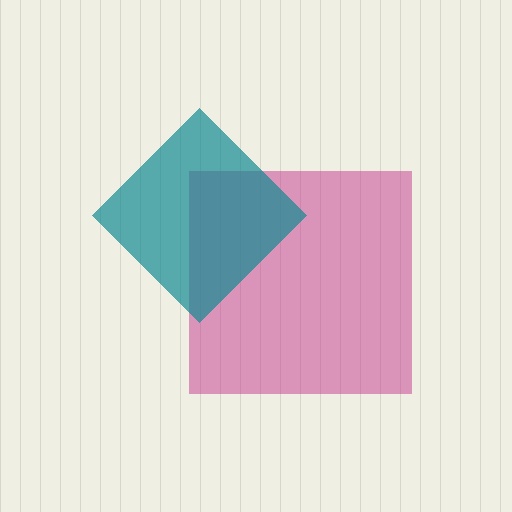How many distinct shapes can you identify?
There are 2 distinct shapes: a magenta square, a teal diamond.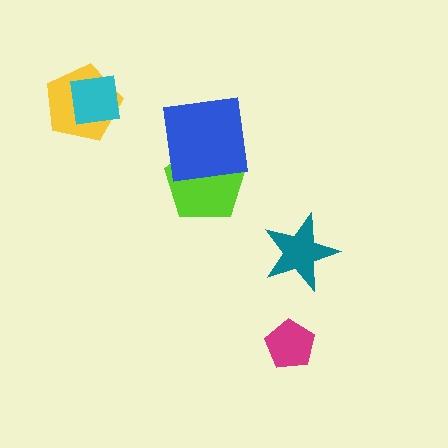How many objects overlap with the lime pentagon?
1 object overlaps with the lime pentagon.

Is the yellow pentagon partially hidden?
Yes, it is partially covered by another shape.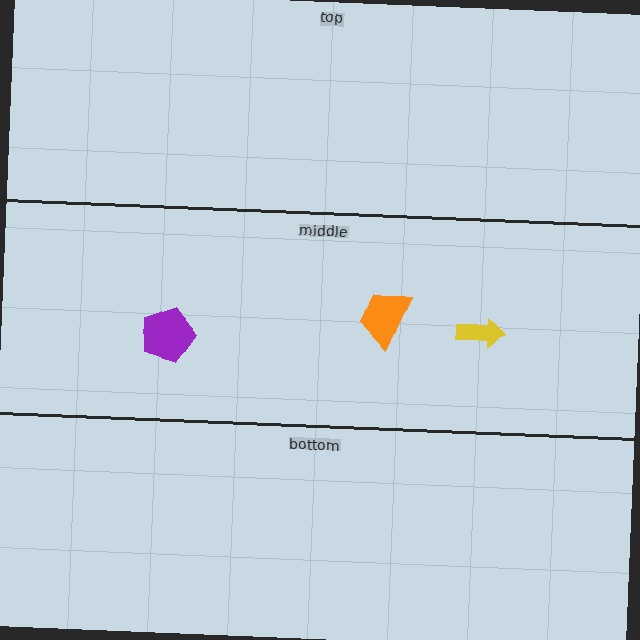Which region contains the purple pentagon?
The middle region.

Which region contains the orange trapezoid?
The middle region.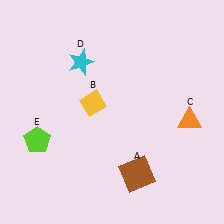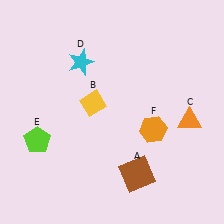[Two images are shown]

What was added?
An orange hexagon (F) was added in Image 2.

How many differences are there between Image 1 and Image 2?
There is 1 difference between the two images.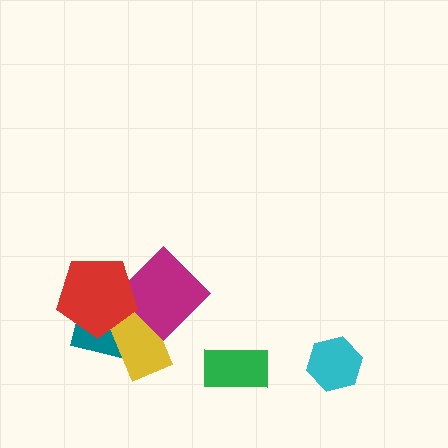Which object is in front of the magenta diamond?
The red pentagon is in front of the magenta diamond.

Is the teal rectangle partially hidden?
Yes, it is partially covered by another shape.